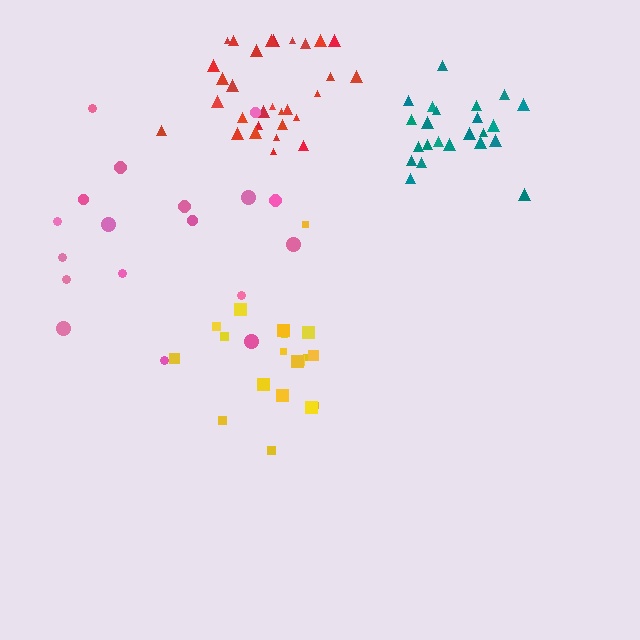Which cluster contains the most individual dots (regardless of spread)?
Red (30).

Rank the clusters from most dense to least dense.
teal, red, yellow, pink.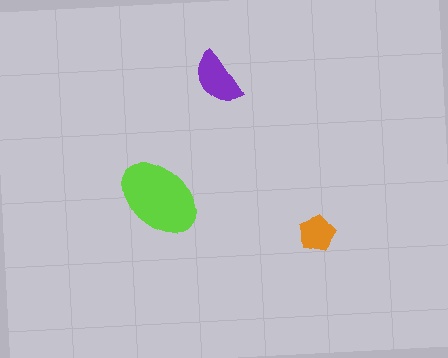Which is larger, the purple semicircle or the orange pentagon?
The purple semicircle.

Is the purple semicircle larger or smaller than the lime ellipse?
Smaller.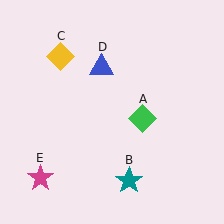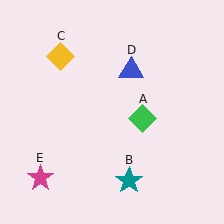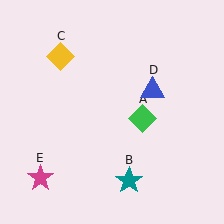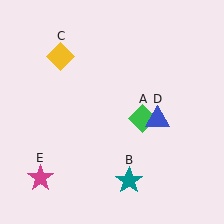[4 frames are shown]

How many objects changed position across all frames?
1 object changed position: blue triangle (object D).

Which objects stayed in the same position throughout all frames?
Green diamond (object A) and teal star (object B) and yellow diamond (object C) and magenta star (object E) remained stationary.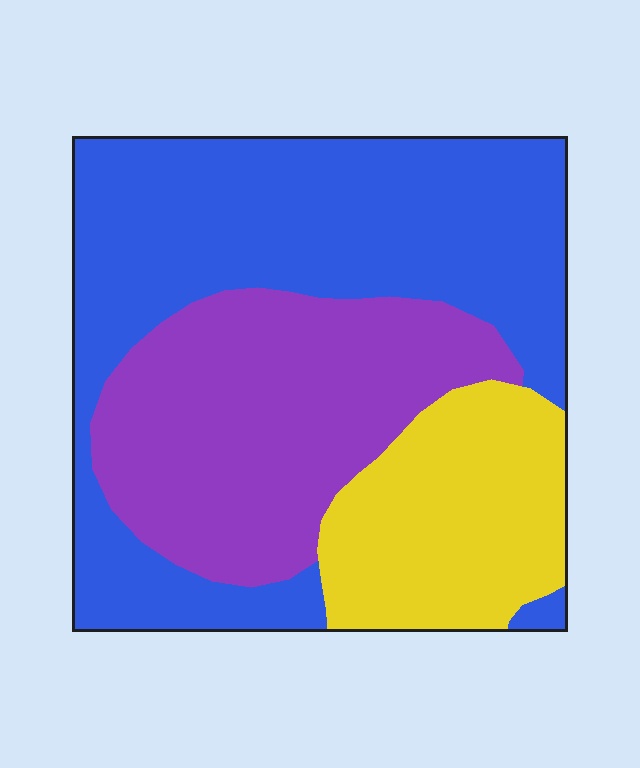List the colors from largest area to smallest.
From largest to smallest: blue, purple, yellow.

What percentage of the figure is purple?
Purple takes up about one third (1/3) of the figure.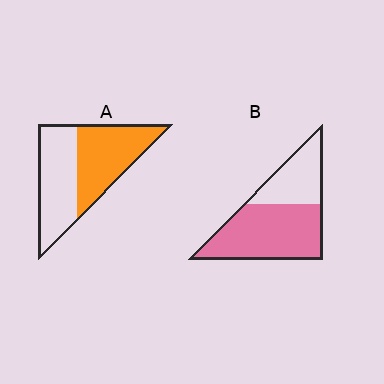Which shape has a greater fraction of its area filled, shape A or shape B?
Shape B.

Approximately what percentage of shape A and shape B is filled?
A is approximately 50% and B is approximately 65%.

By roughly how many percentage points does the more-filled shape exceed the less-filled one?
By roughly 15 percentage points (B over A).